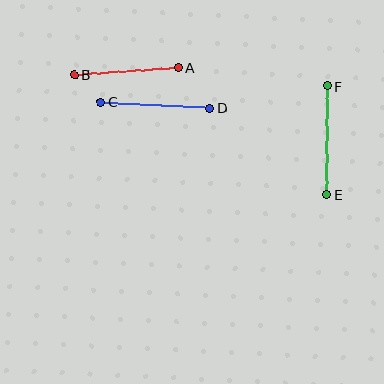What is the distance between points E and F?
The distance is approximately 109 pixels.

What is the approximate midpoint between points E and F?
The midpoint is at approximately (327, 140) pixels.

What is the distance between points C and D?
The distance is approximately 109 pixels.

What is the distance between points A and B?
The distance is approximately 104 pixels.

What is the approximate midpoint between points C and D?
The midpoint is at approximately (155, 105) pixels.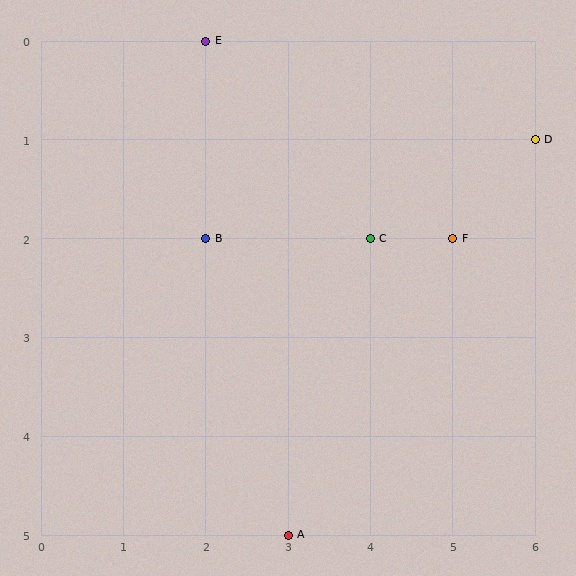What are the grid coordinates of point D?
Point D is at grid coordinates (6, 1).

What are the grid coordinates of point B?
Point B is at grid coordinates (2, 2).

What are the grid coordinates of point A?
Point A is at grid coordinates (3, 5).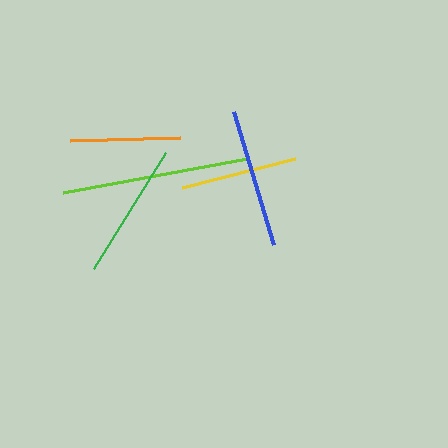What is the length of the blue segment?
The blue segment is approximately 138 pixels long.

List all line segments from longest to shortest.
From longest to shortest: lime, blue, green, yellow, orange.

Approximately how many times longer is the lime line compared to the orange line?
The lime line is approximately 1.7 times the length of the orange line.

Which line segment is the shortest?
The orange line is the shortest at approximately 110 pixels.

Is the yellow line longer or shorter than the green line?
The green line is longer than the yellow line.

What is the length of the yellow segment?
The yellow segment is approximately 117 pixels long.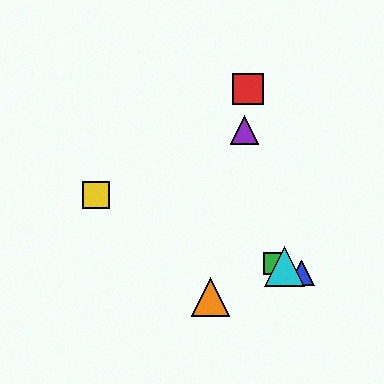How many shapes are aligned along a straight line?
4 shapes (the blue triangle, the green square, the yellow square, the cyan triangle) are aligned along a straight line.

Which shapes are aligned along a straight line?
The blue triangle, the green square, the yellow square, the cyan triangle are aligned along a straight line.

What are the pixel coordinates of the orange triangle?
The orange triangle is at (211, 297).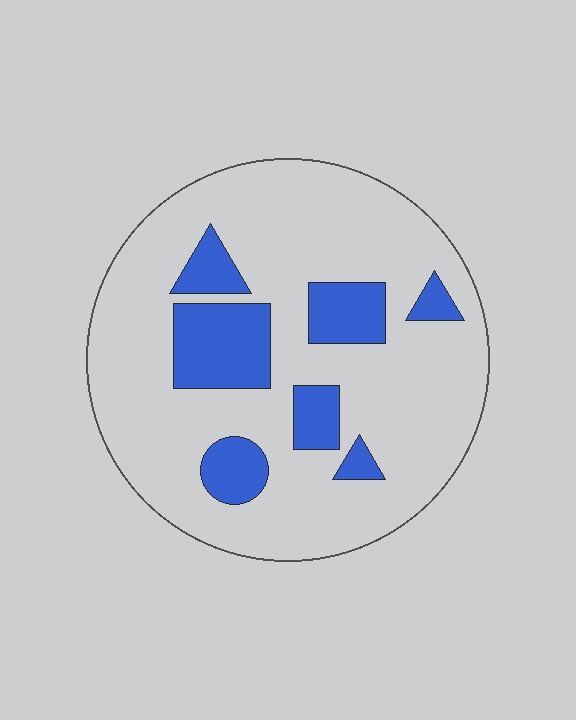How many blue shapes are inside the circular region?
7.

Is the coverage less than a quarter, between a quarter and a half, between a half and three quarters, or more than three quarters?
Less than a quarter.